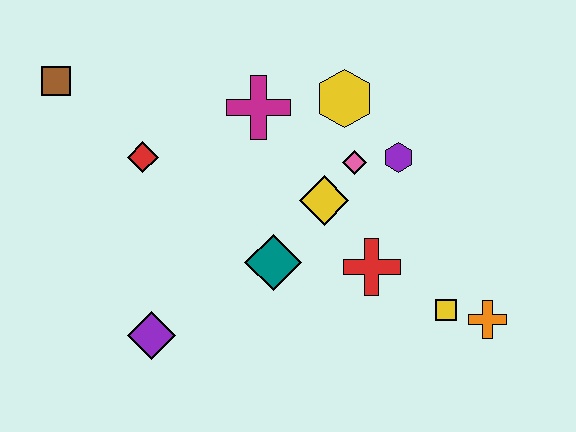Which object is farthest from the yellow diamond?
The brown square is farthest from the yellow diamond.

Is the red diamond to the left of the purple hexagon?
Yes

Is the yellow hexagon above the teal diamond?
Yes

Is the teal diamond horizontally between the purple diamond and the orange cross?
Yes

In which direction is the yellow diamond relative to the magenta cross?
The yellow diamond is below the magenta cross.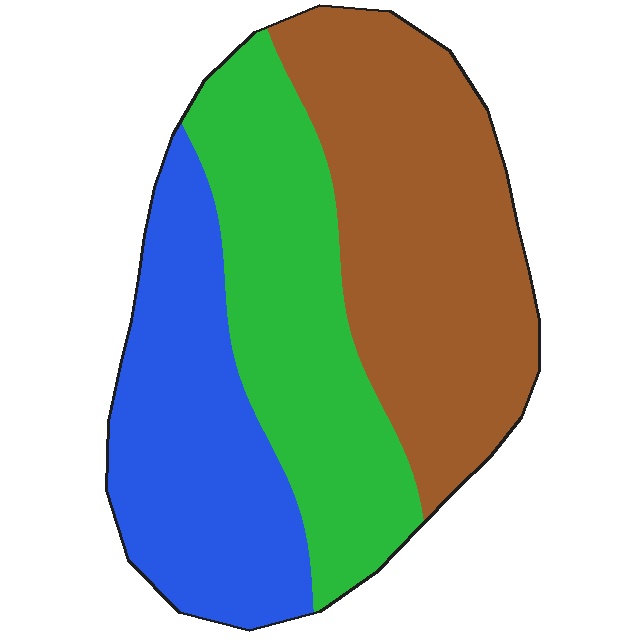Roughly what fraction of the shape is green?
Green covers around 30% of the shape.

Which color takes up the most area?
Brown, at roughly 40%.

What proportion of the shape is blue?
Blue takes up about one third (1/3) of the shape.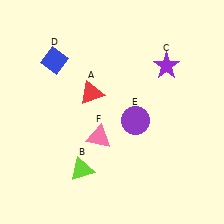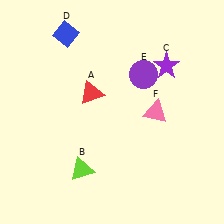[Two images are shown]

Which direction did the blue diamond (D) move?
The blue diamond (D) moved up.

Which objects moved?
The objects that moved are: the blue diamond (D), the purple circle (E), the pink triangle (F).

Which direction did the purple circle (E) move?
The purple circle (E) moved up.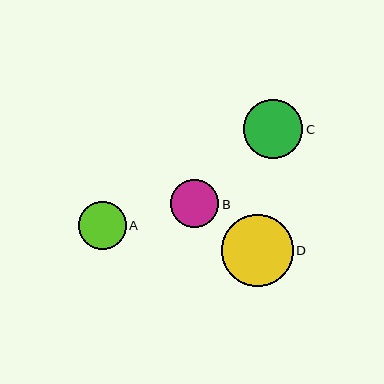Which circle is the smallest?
Circle A is the smallest with a size of approximately 48 pixels.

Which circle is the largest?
Circle D is the largest with a size of approximately 72 pixels.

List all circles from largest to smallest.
From largest to smallest: D, C, B, A.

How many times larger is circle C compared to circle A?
Circle C is approximately 1.2 times the size of circle A.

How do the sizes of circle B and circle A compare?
Circle B and circle A are approximately the same size.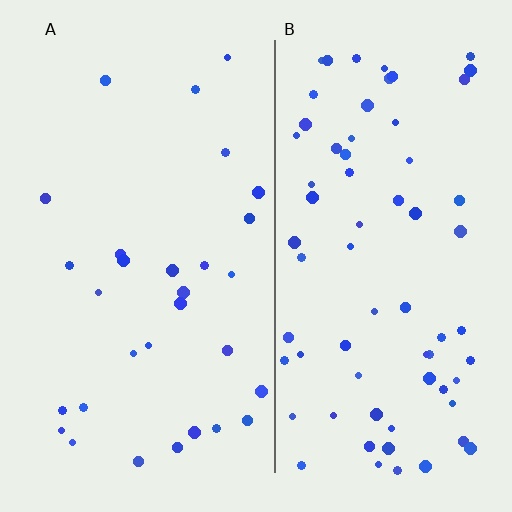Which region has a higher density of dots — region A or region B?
B (the right).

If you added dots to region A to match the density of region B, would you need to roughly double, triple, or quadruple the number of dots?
Approximately double.